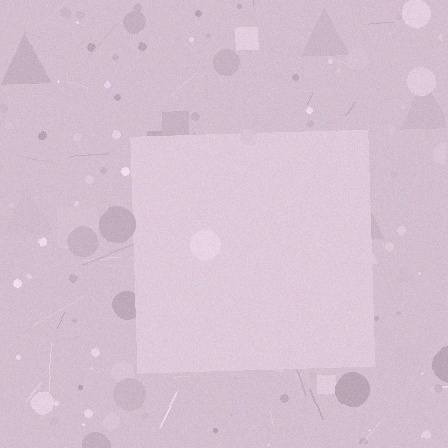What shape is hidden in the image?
A square is hidden in the image.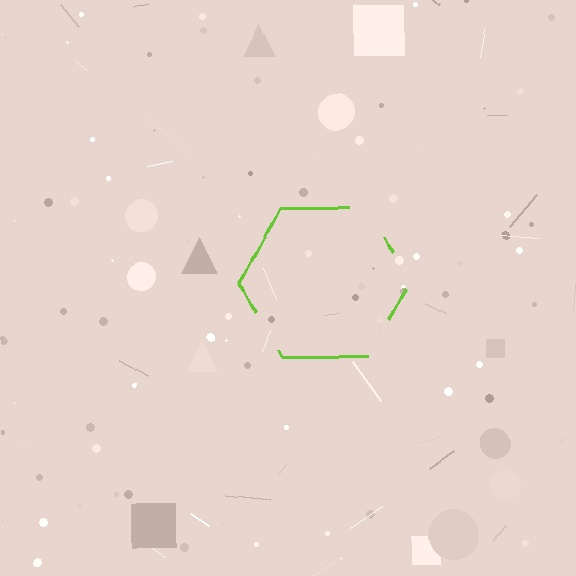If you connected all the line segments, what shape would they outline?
They would outline a hexagon.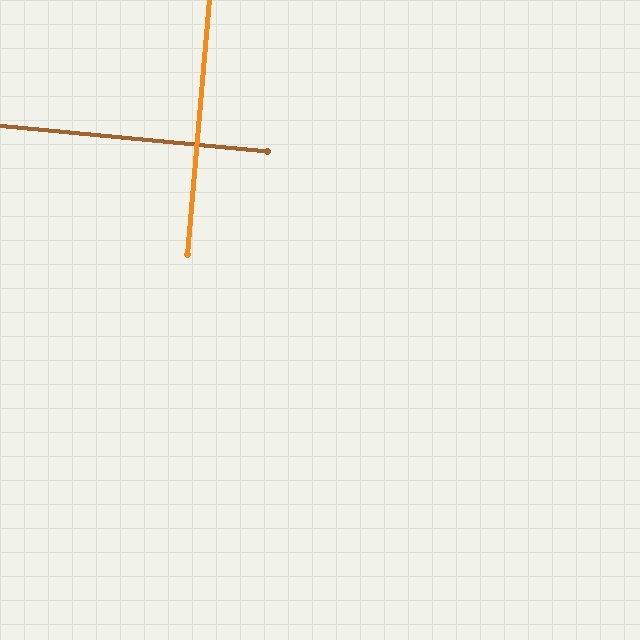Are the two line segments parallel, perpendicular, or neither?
Perpendicular — they meet at approximately 90°.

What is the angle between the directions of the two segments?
Approximately 90 degrees.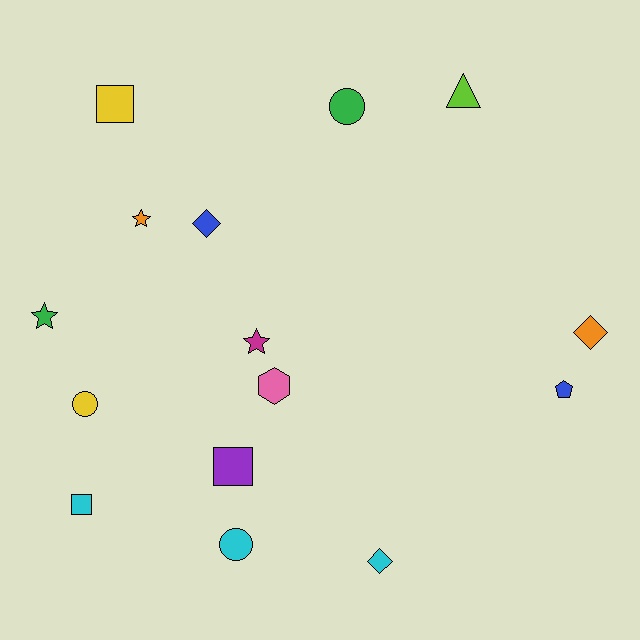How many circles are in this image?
There are 3 circles.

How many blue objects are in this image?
There are 2 blue objects.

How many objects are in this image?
There are 15 objects.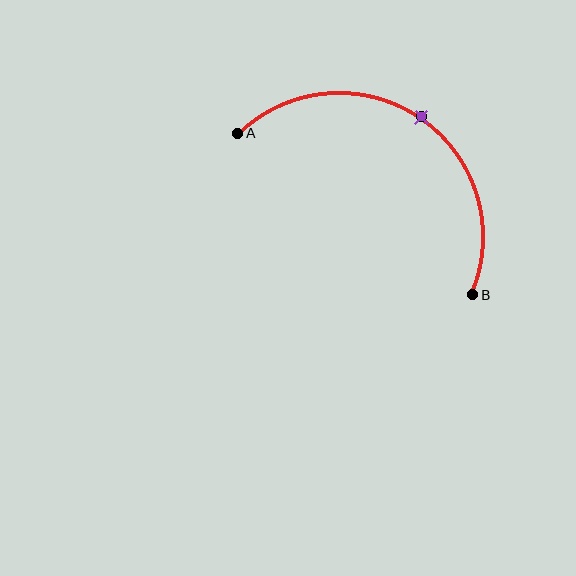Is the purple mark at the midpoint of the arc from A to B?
Yes. The purple mark lies on the arc at equal arc-length from both A and B — it is the arc midpoint.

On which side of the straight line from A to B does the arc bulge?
The arc bulges above and to the right of the straight line connecting A and B.